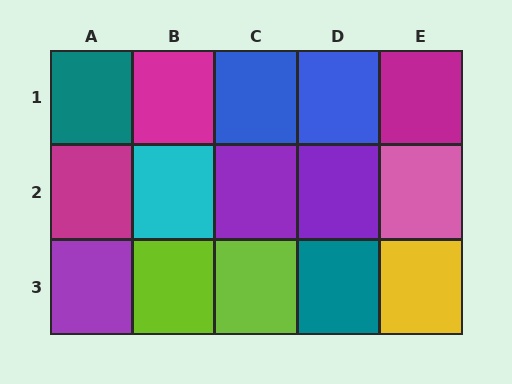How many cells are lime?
2 cells are lime.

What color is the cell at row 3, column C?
Lime.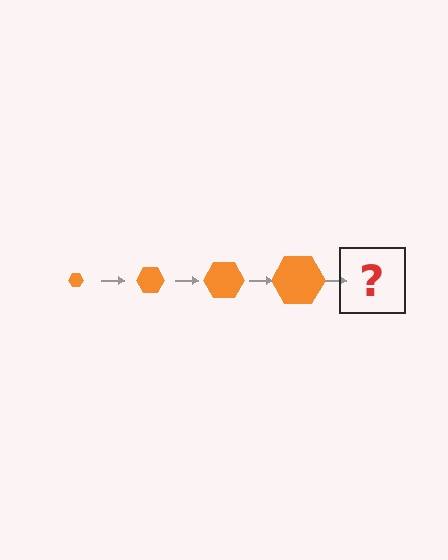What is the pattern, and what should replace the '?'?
The pattern is that the hexagon gets progressively larger each step. The '?' should be an orange hexagon, larger than the previous one.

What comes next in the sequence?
The next element should be an orange hexagon, larger than the previous one.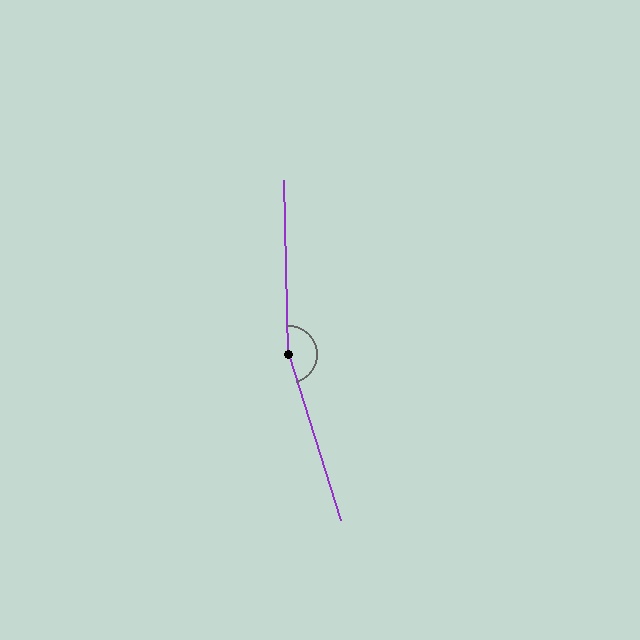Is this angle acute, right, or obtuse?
It is obtuse.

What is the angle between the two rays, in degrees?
Approximately 164 degrees.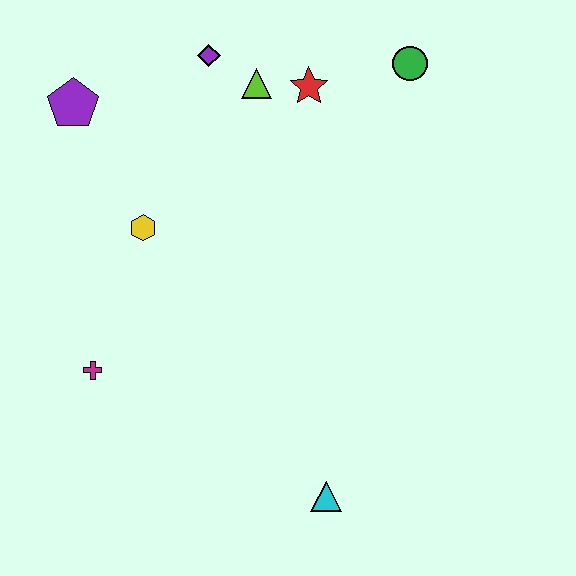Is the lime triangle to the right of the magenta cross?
Yes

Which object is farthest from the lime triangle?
The cyan triangle is farthest from the lime triangle.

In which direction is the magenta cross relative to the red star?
The magenta cross is below the red star.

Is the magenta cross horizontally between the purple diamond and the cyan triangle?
No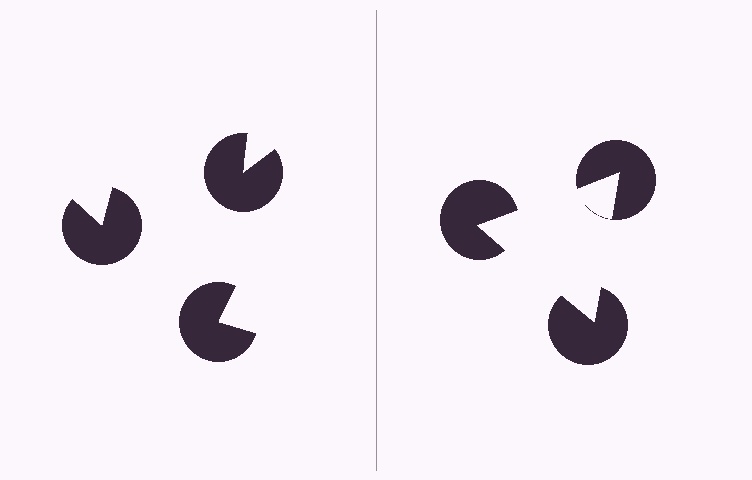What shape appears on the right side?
An illusory triangle.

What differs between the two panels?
The pac-man discs are positioned identically on both sides; only the wedge orientations differ. On the right they align to a triangle; on the left they are misaligned.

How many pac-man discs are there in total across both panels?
6 — 3 on each side.